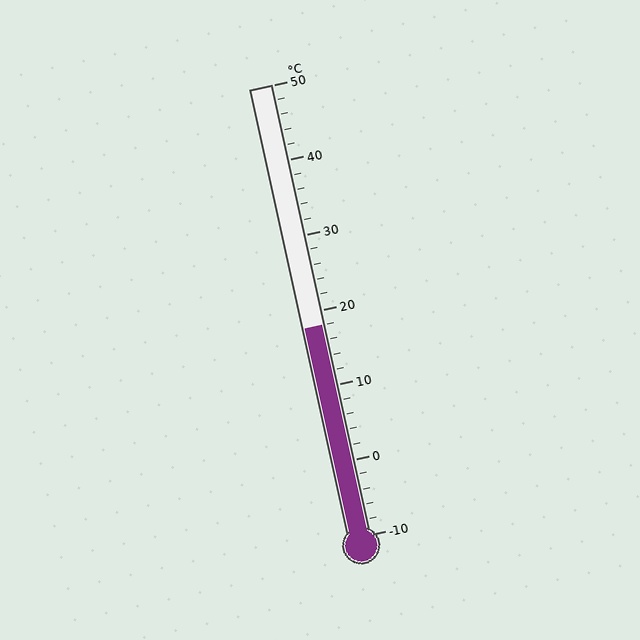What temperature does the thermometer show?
The thermometer shows approximately 18°C.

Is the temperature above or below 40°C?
The temperature is below 40°C.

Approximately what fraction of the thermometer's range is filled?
The thermometer is filled to approximately 45% of its range.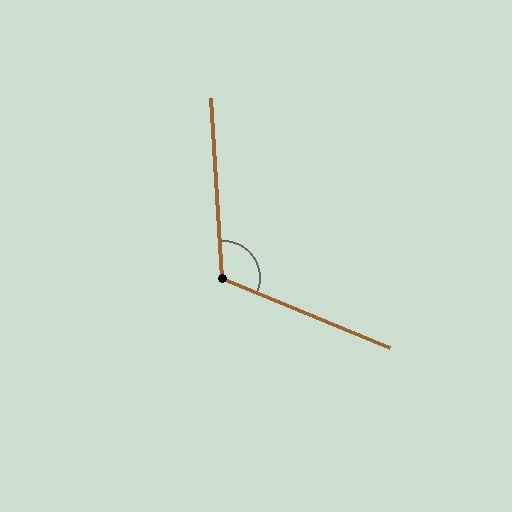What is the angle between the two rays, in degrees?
Approximately 116 degrees.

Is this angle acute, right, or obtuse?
It is obtuse.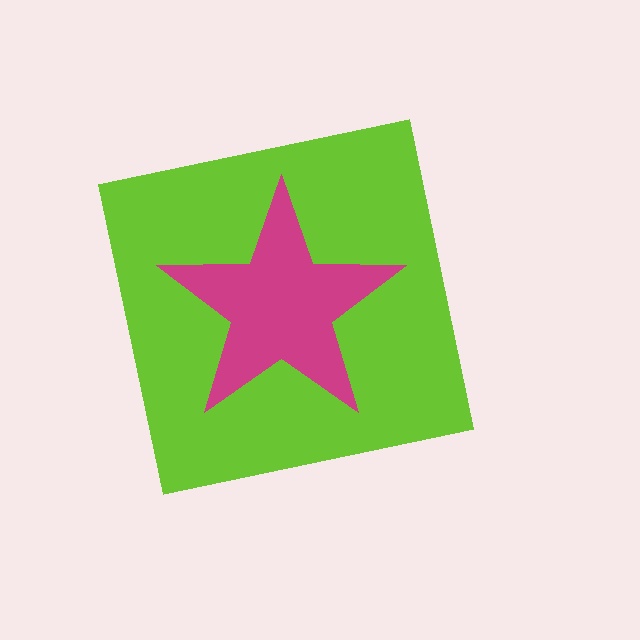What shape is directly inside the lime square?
The magenta star.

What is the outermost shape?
The lime square.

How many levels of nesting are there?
2.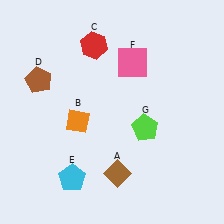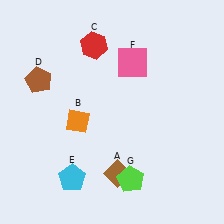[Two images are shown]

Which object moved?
The lime pentagon (G) moved down.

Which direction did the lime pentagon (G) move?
The lime pentagon (G) moved down.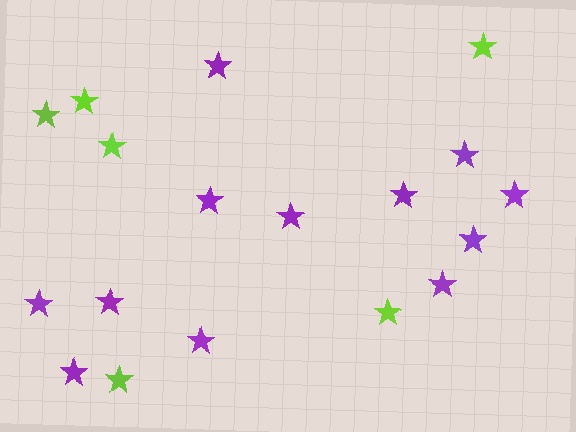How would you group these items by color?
There are 2 groups: one group of purple stars (12) and one group of lime stars (6).